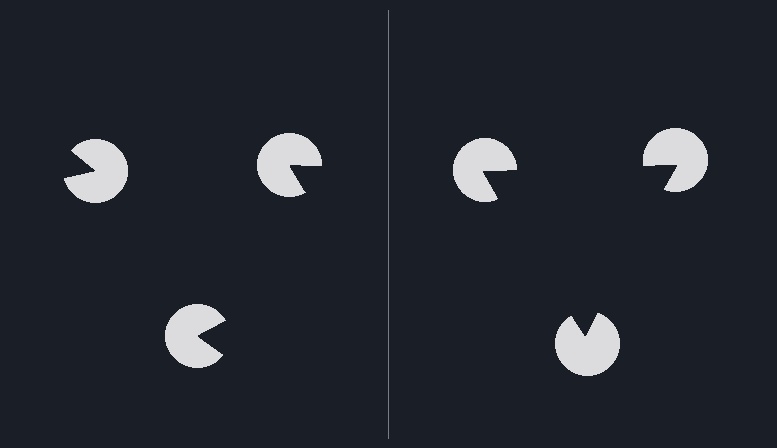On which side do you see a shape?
An illusory triangle appears on the right side. On the left side the wedge cuts are rotated, so no coherent shape forms.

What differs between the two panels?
The pac-man discs are positioned identically on both sides; only the wedge orientations differ. On the right they align to a triangle; on the left they are misaligned.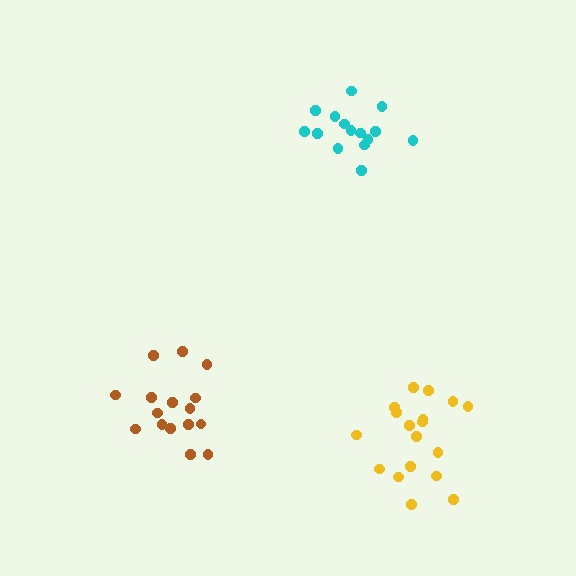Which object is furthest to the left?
The brown cluster is leftmost.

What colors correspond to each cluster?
The clusters are colored: cyan, yellow, brown.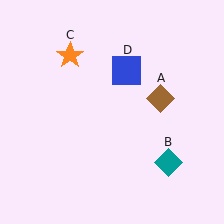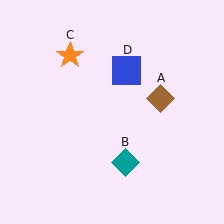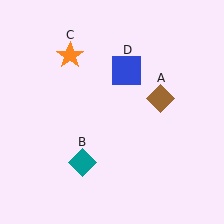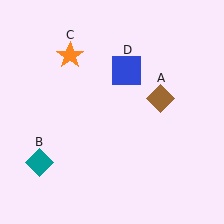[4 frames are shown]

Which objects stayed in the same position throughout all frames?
Brown diamond (object A) and orange star (object C) and blue square (object D) remained stationary.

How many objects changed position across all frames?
1 object changed position: teal diamond (object B).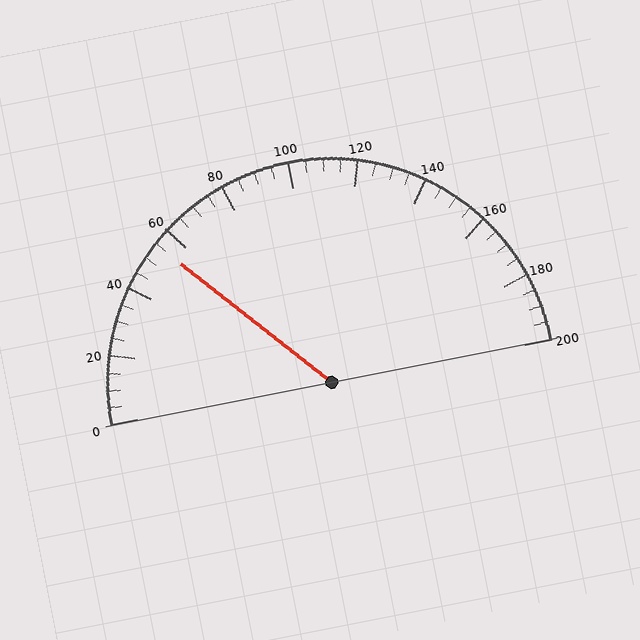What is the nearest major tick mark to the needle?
The nearest major tick mark is 60.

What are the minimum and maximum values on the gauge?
The gauge ranges from 0 to 200.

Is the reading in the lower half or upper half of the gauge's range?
The reading is in the lower half of the range (0 to 200).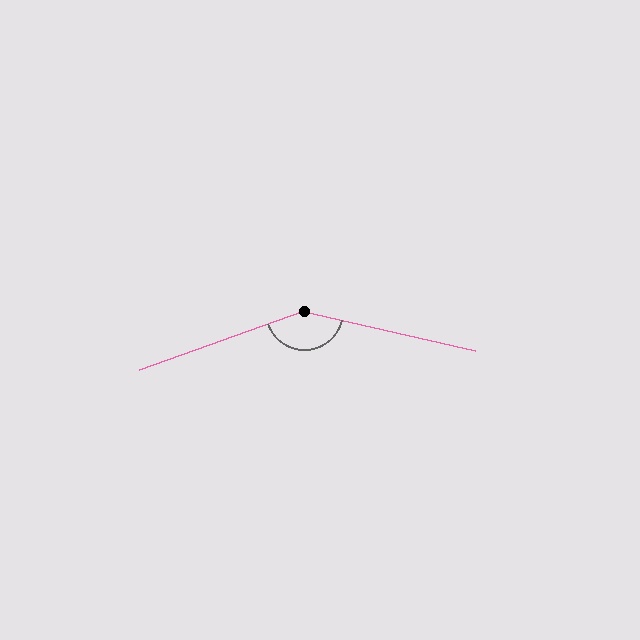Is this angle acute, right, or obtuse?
It is obtuse.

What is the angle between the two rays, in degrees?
Approximately 148 degrees.